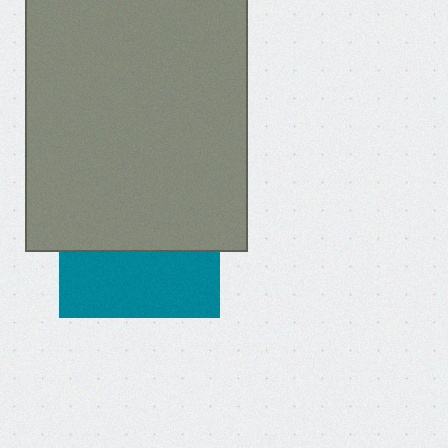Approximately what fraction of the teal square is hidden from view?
Roughly 59% of the teal square is hidden behind the gray rectangle.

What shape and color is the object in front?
The object in front is a gray rectangle.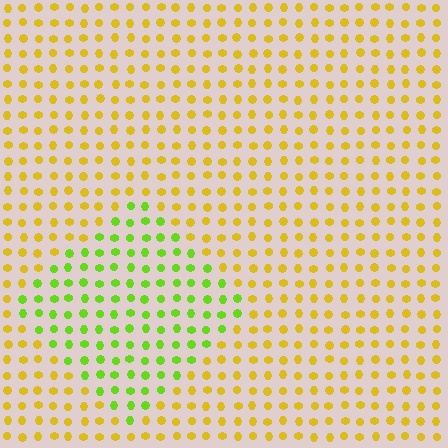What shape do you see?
I see a diamond.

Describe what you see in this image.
The image is filled with small yellow elements in a uniform arrangement. A diamond-shaped region is visible where the elements are tinted to a slightly different hue, forming a subtle color boundary.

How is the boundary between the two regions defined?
The boundary is defined purely by a slight shift in hue (about 47 degrees). Spacing, size, and orientation are identical on both sides.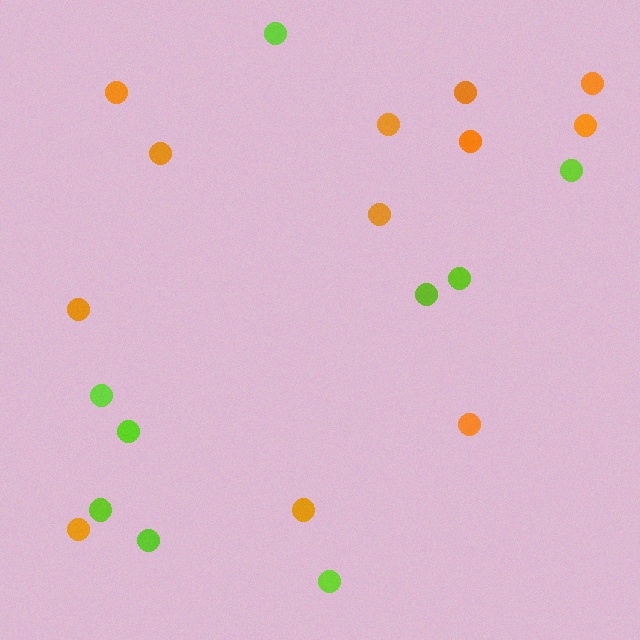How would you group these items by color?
There are 2 groups: one group of lime circles (9) and one group of orange circles (12).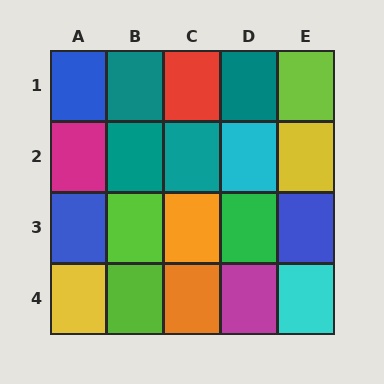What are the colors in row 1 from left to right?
Blue, teal, red, teal, lime.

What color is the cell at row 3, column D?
Green.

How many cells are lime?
3 cells are lime.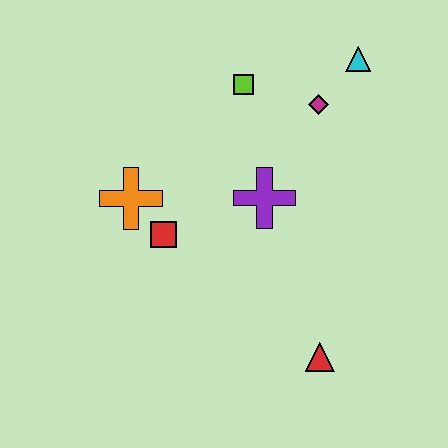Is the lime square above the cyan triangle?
No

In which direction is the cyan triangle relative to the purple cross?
The cyan triangle is above the purple cross.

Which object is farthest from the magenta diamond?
The red triangle is farthest from the magenta diamond.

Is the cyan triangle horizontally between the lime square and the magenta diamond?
No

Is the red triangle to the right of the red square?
Yes